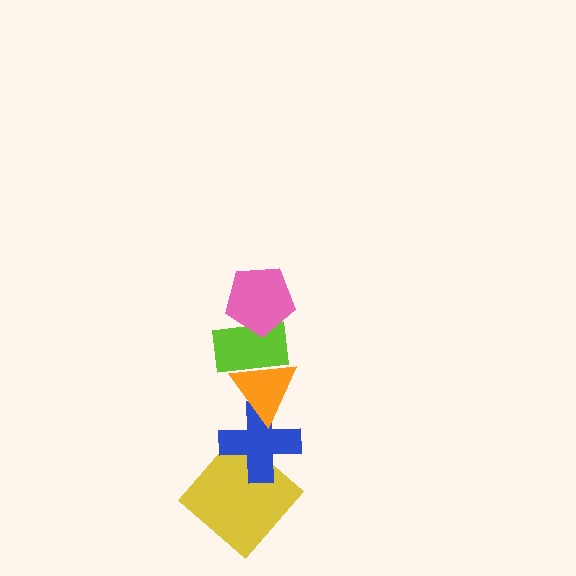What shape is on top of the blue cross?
The orange triangle is on top of the blue cross.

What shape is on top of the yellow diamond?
The blue cross is on top of the yellow diamond.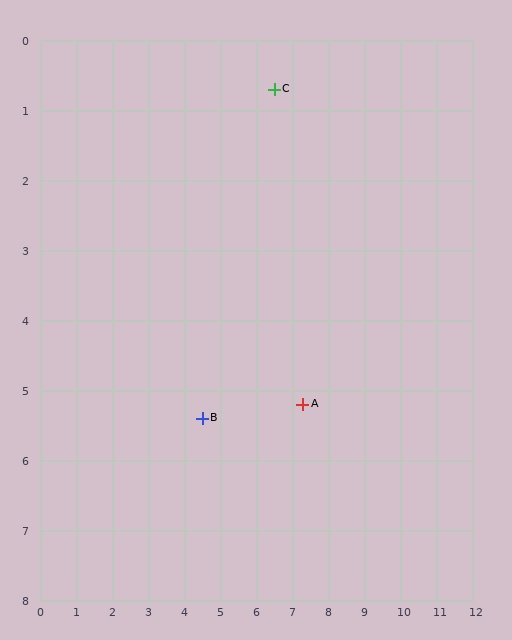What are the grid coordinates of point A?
Point A is at approximately (7.3, 5.2).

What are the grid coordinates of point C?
Point C is at approximately (6.5, 0.7).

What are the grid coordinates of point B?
Point B is at approximately (4.5, 5.4).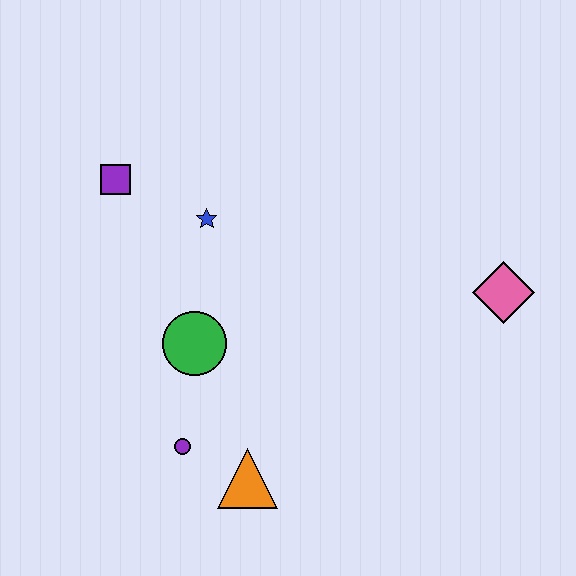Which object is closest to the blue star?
The purple square is closest to the blue star.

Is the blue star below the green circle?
No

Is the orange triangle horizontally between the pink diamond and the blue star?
Yes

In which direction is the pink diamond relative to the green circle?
The pink diamond is to the right of the green circle.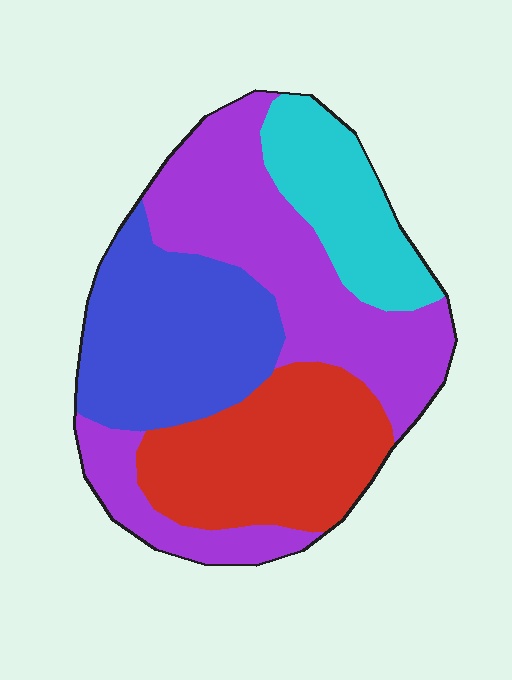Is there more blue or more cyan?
Blue.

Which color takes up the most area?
Purple, at roughly 35%.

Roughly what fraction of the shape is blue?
Blue covers roughly 25% of the shape.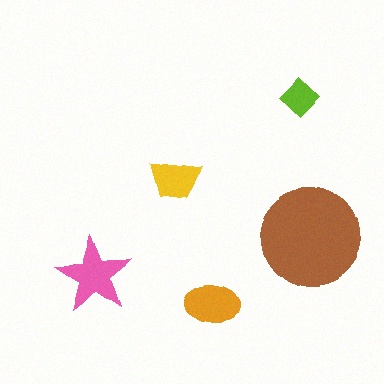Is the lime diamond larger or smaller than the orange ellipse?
Smaller.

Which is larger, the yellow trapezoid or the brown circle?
The brown circle.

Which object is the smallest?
The lime diamond.